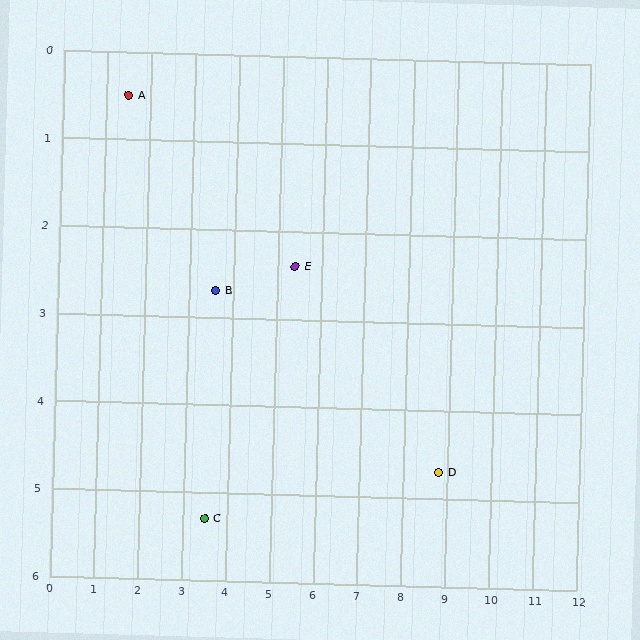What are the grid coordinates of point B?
Point B is at approximately (3.6, 2.7).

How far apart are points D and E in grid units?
Points D and E are about 4.1 grid units apart.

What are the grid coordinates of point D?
Point D is at approximately (8.8, 4.7).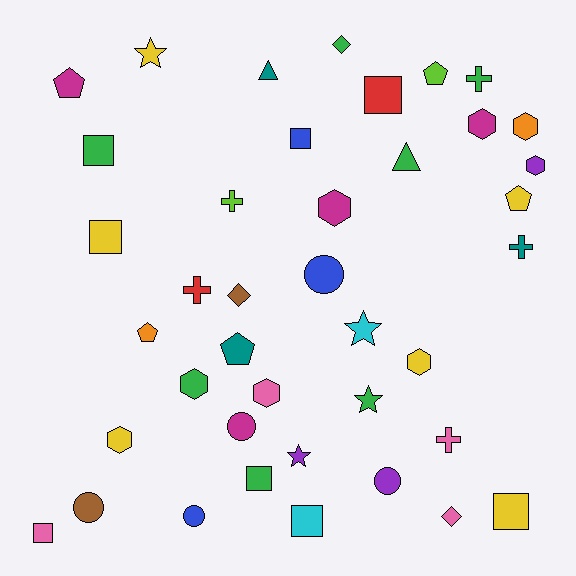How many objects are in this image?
There are 40 objects.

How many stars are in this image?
There are 4 stars.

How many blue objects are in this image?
There are 3 blue objects.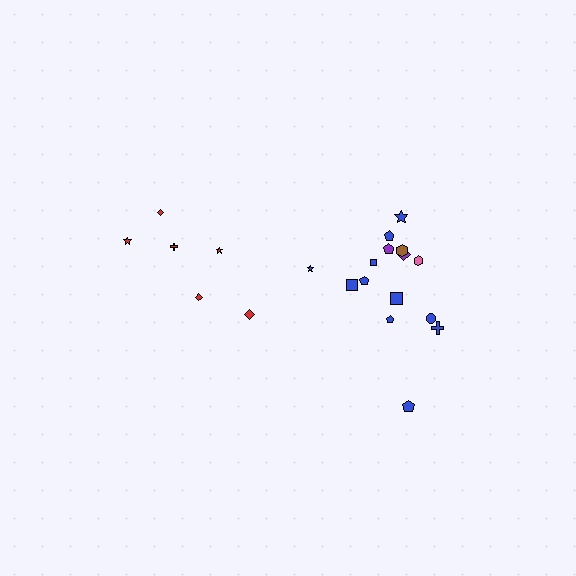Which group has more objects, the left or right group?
The right group.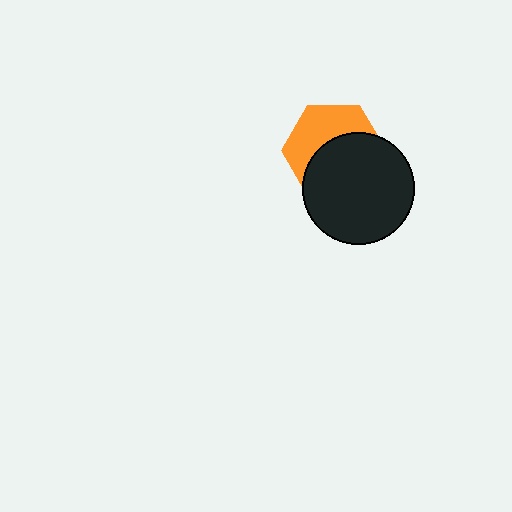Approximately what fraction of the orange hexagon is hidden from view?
Roughly 55% of the orange hexagon is hidden behind the black circle.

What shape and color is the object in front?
The object in front is a black circle.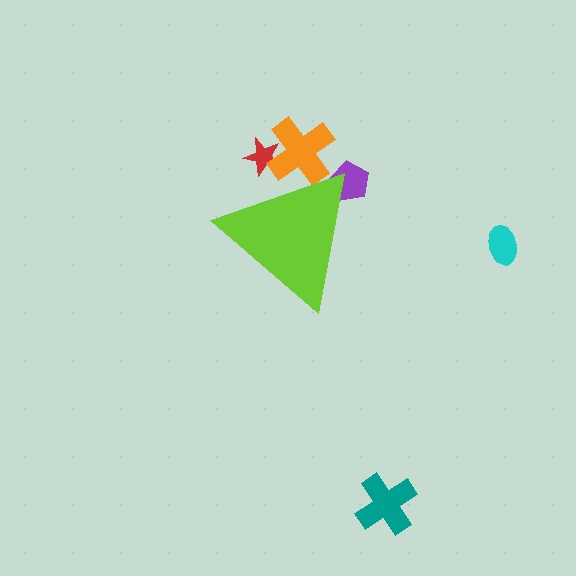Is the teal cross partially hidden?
No, the teal cross is fully visible.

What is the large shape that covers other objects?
A lime triangle.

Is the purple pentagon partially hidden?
Yes, the purple pentagon is partially hidden behind the lime triangle.